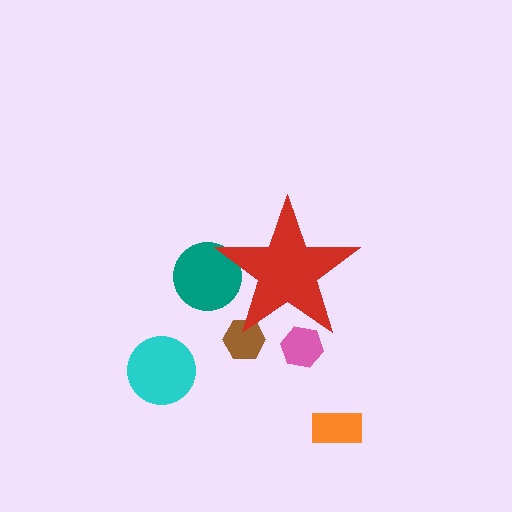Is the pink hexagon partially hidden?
Yes, the pink hexagon is partially hidden behind the red star.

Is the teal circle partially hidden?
Yes, the teal circle is partially hidden behind the red star.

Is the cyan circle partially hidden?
No, the cyan circle is fully visible.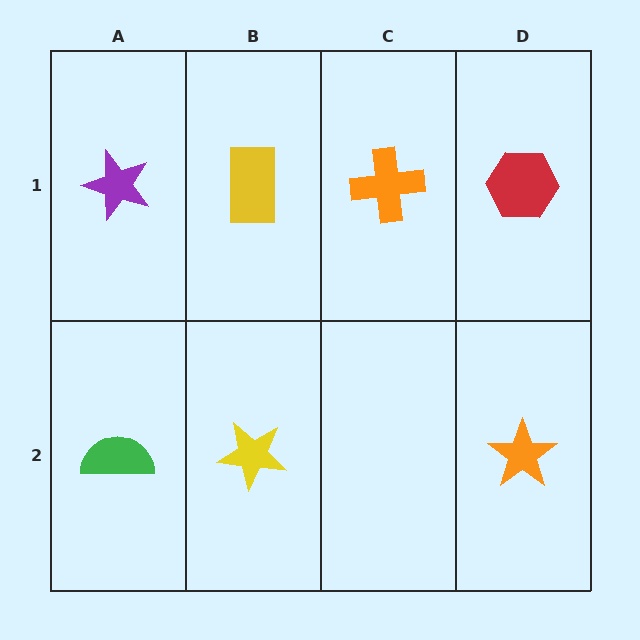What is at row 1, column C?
An orange cross.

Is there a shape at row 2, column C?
No, that cell is empty.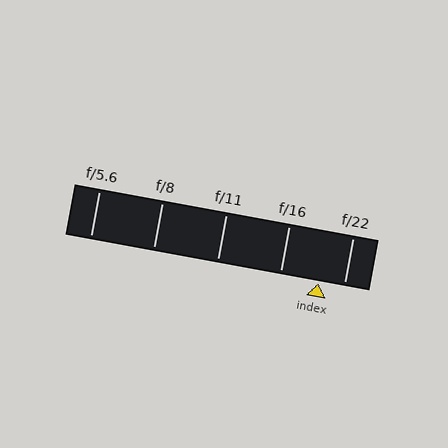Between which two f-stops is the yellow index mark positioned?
The index mark is between f/16 and f/22.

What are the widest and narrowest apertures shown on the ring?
The widest aperture shown is f/5.6 and the narrowest is f/22.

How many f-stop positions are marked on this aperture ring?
There are 5 f-stop positions marked.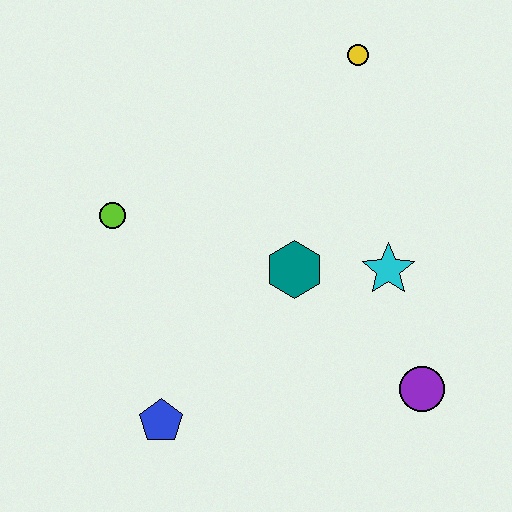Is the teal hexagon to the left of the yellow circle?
Yes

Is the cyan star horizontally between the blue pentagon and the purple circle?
Yes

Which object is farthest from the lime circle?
The purple circle is farthest from the lime circle.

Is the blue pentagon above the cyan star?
No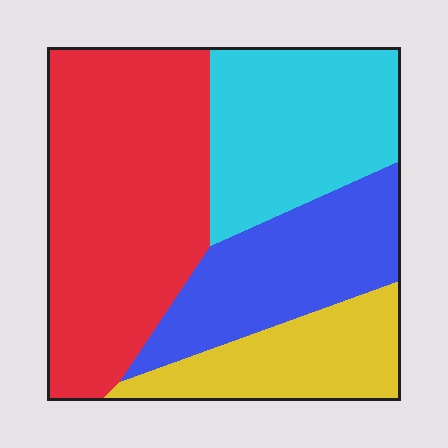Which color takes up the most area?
Red, at roughly 40%.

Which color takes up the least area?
Yellow, at roughly 15%.